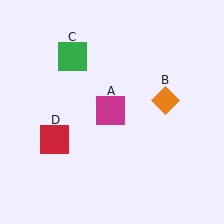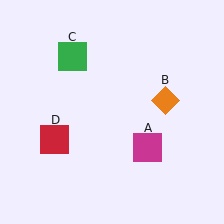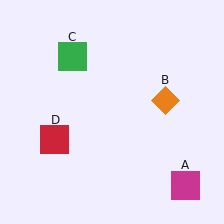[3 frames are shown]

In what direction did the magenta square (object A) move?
The magenta square (object A) moved down and to the right.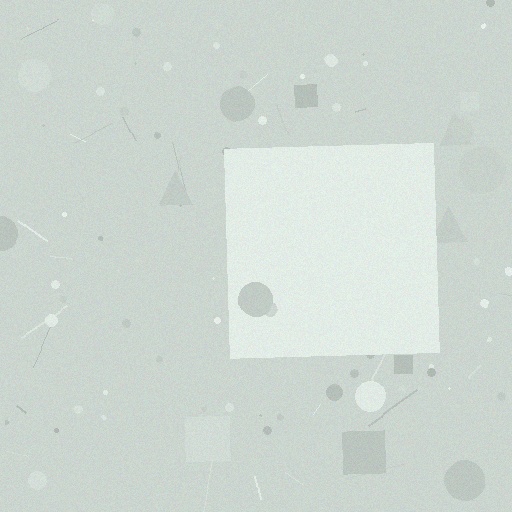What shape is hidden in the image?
A square is hidden in the image.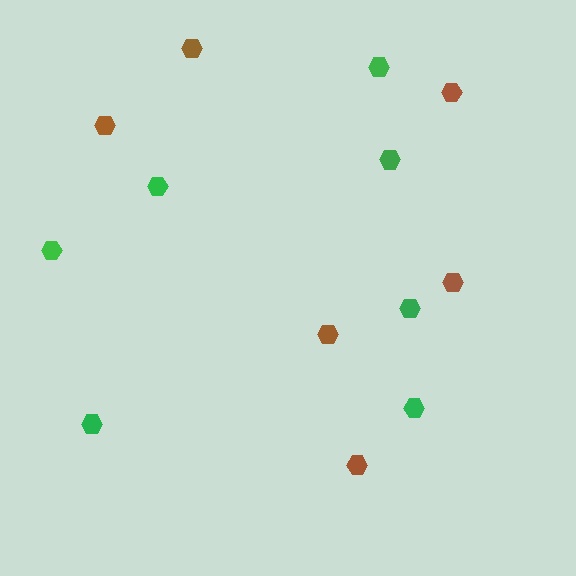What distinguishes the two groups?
There are 2 groups: one group of brown hexagons (6) and one group of green hexagons (7).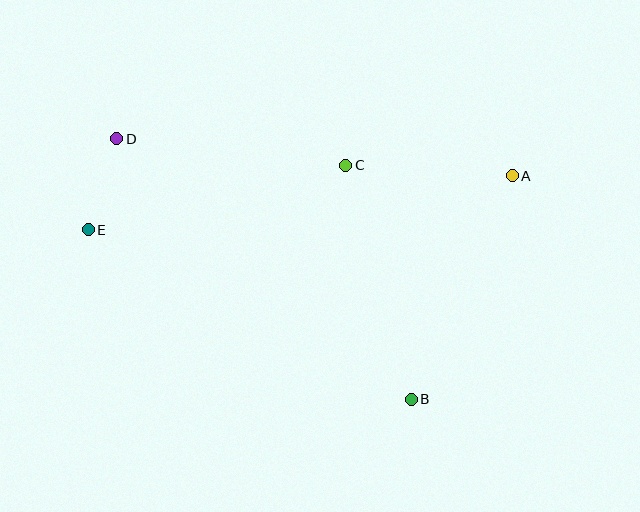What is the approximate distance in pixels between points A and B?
The distance between A and B is approximately 245 pixels.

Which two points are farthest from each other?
Points A and E are farthest from each other.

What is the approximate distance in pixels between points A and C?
The distance between A and C is approximately 167 pixels.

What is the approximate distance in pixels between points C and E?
The distance between C and E is approximately 265 pixels.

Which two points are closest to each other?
Points D and E are closest to each other.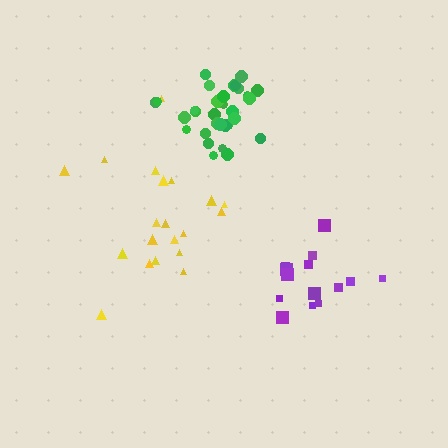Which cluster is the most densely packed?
Green.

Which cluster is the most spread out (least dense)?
Yellow.